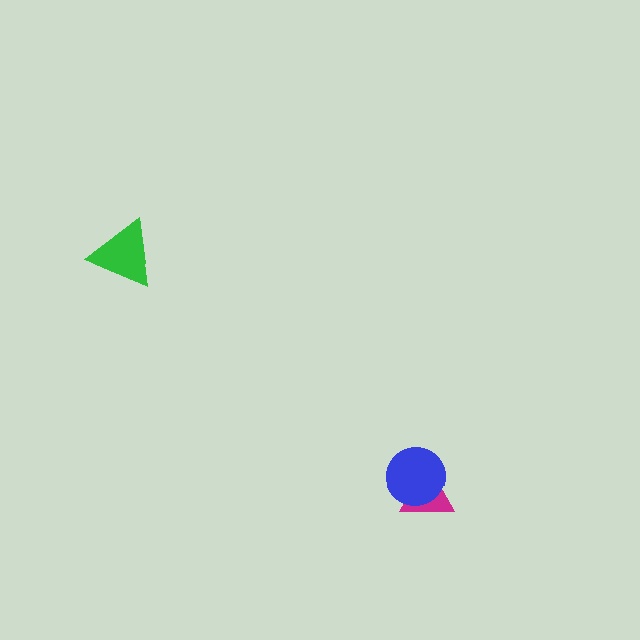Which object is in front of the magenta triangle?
The blue circle is in front of the magenta triangle.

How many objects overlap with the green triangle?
0 objects overlap with the green triangle.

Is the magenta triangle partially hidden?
Yes, it is partially covered by another shape.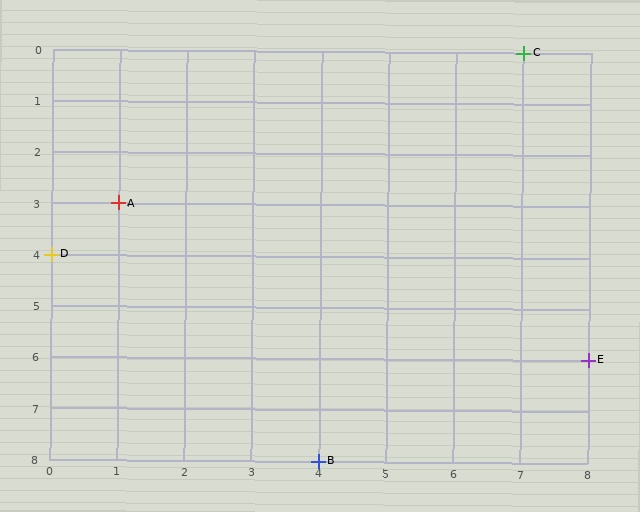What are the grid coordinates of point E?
Point E is at grid coordinates (8, 6).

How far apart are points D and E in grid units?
Points D and E are 8 columns and 2 rows apart (about 8.2 grid units diagonally).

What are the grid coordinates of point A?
Point A is at grid coordinates (1, 3).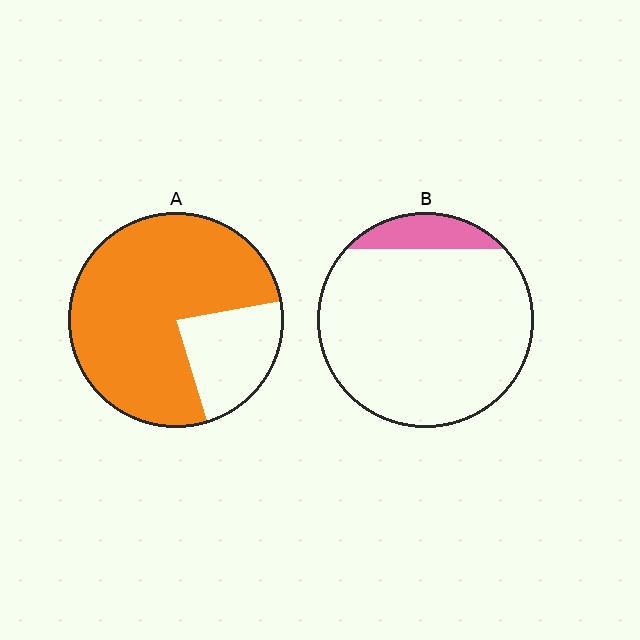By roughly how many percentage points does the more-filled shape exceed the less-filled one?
By roughly 65 percentage points (A over B).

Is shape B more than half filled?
No.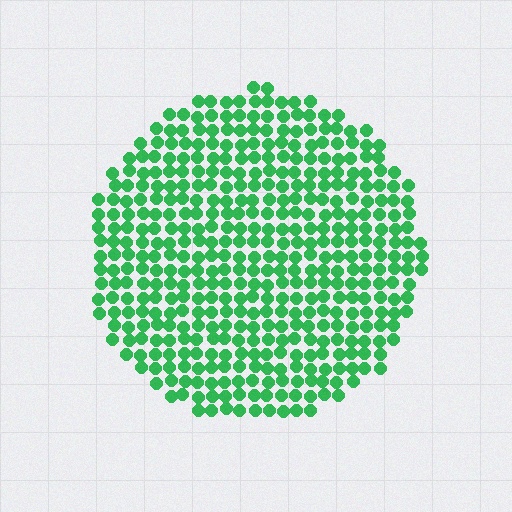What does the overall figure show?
The overall figure shows a circle.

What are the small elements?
The small elements are circles.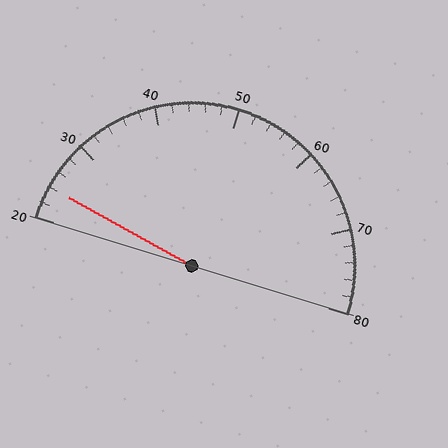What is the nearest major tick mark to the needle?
The nearest major tick mark is 20.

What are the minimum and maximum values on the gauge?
The gauge ranges from 20 to 80.